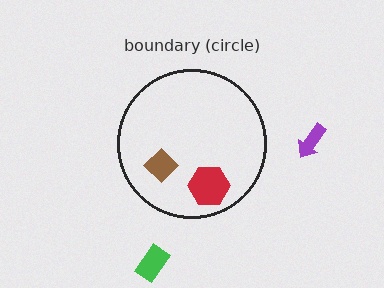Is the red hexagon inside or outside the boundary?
Inside.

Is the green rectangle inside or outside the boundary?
Outside.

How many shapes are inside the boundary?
2 inside, 2 outside.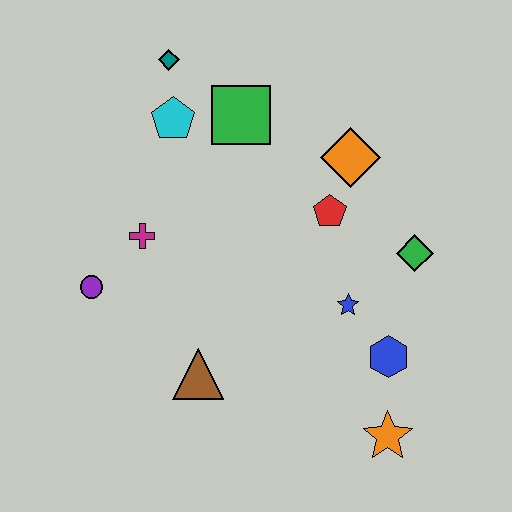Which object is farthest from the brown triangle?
The teal diamond is farthest from the brown triangle.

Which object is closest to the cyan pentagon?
The teal diamond is closest to the cyan pentagon.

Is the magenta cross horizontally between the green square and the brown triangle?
No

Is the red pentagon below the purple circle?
No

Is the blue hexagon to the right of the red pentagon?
Yes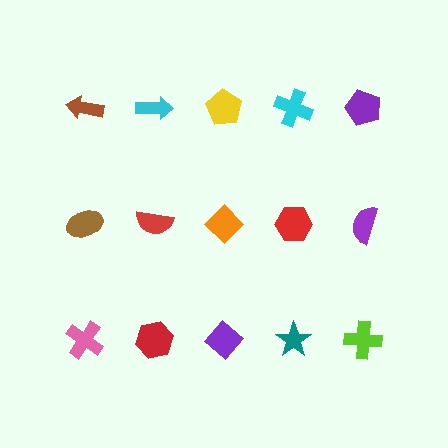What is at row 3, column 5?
A lime cross.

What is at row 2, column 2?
A red semicircle.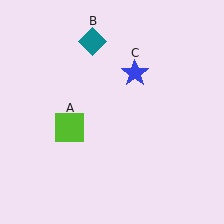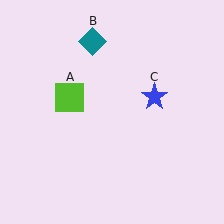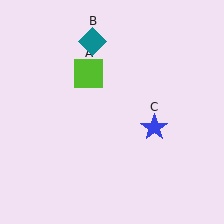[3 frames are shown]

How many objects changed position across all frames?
2 objects changed position: lime square (object A), blue star (object C).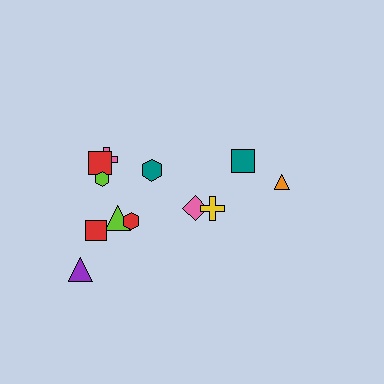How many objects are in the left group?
There are 7 objects.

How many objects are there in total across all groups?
There are 12 objects.